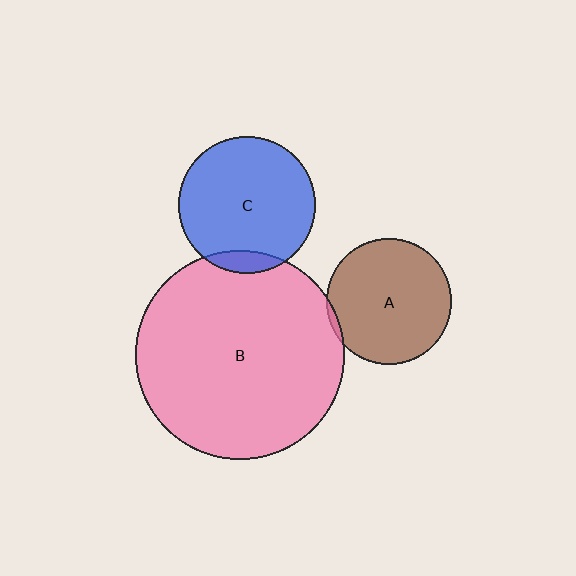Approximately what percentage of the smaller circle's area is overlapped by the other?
Approximately 5%.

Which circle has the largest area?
Circle B (pink).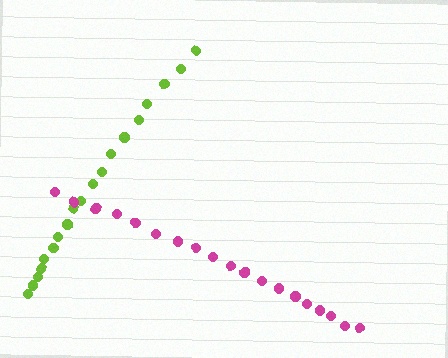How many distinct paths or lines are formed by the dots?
There are 2 distinct paths.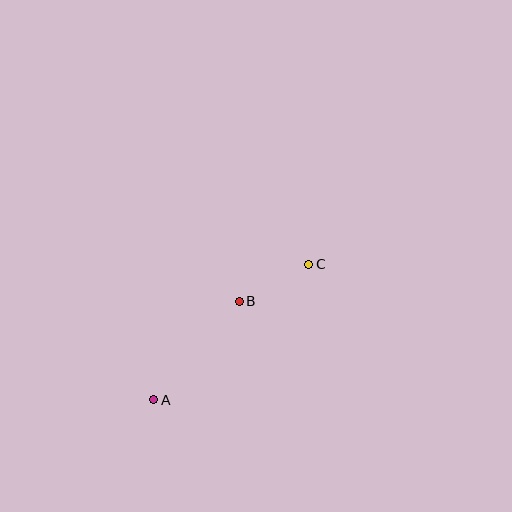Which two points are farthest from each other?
Points A and C are farthest from each other.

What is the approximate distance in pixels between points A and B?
The distance between A and B is approximately 131 pixels.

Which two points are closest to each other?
Points B and C are closest to each other.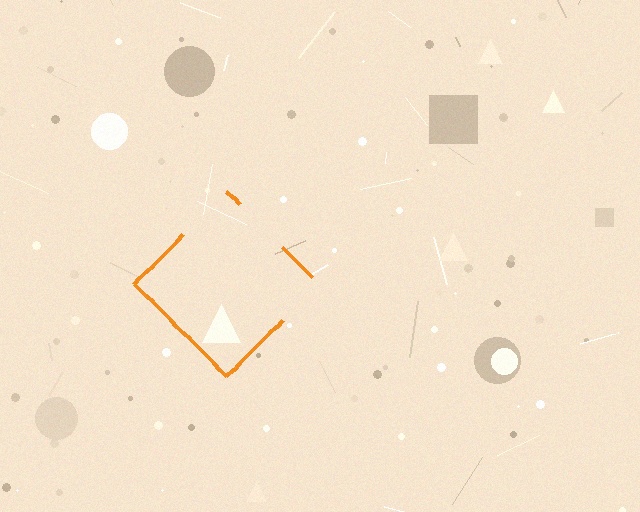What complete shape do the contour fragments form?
The contour fragments form a diamond.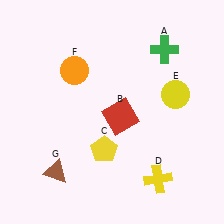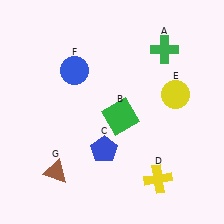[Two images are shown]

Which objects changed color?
B changed from red to green. C changed from yellow to blue. F changed from orange to blue.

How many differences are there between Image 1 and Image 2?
There are 3 differences between the two images.